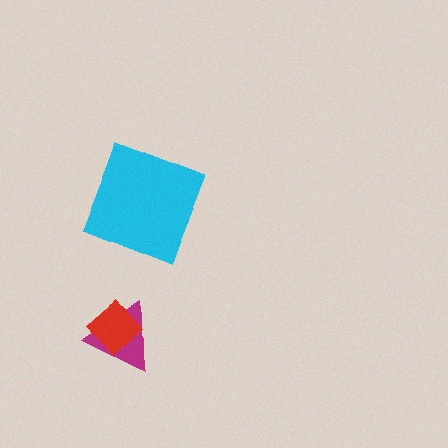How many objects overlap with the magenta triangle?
1 object overlaps with the magenta triangle.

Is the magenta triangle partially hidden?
Yes, it is partially covered by another shape.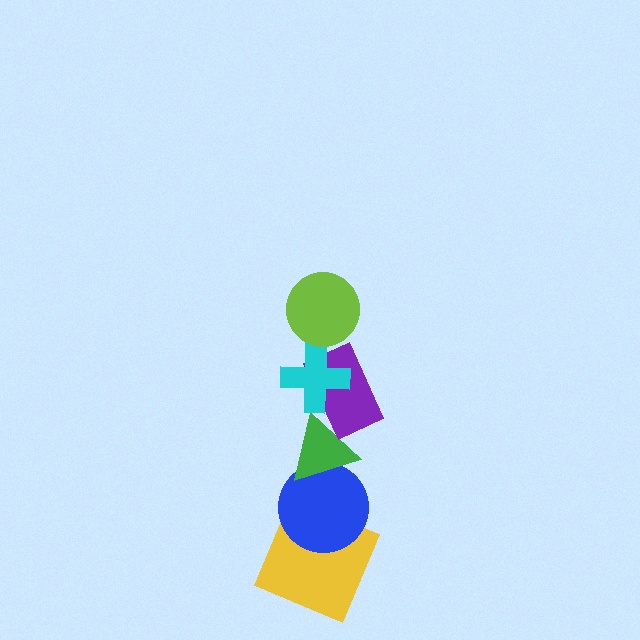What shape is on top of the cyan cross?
The lime circle is on top of the cyan cross.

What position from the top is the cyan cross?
The cyan cross is 2nd from the top.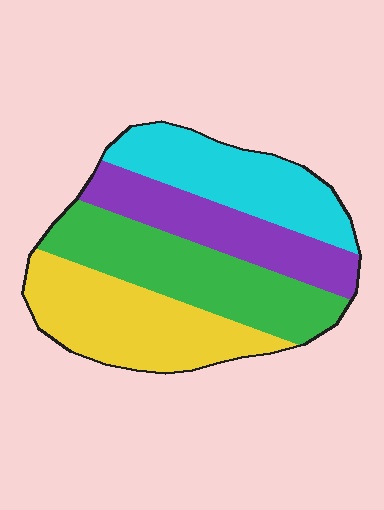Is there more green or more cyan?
Green.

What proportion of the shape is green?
Green covers 29% of the shape.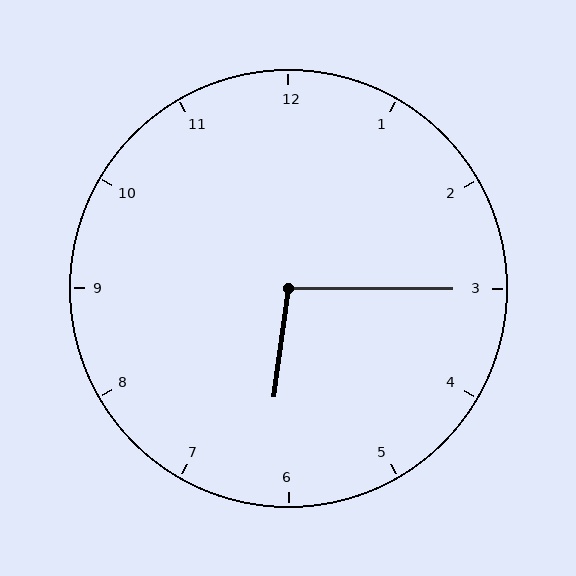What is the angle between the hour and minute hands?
Approximately 98 degrees.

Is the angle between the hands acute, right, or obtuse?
It is obtuse.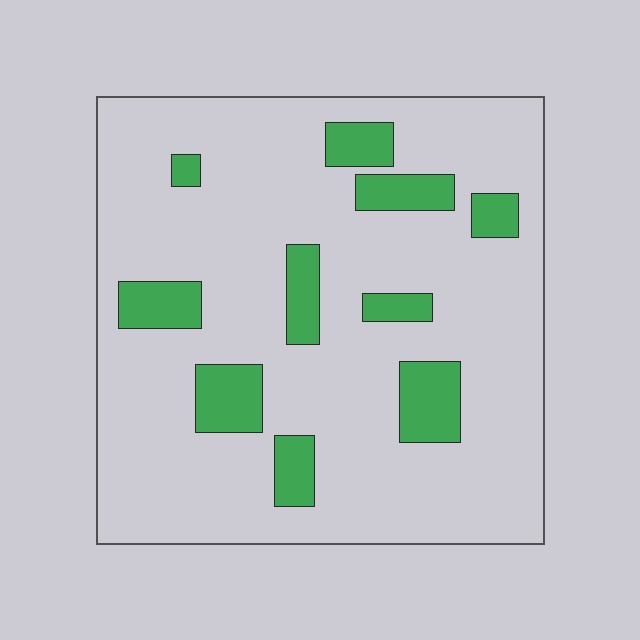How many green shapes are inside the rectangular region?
10.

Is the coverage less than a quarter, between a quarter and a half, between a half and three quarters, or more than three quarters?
Less than a quarter.